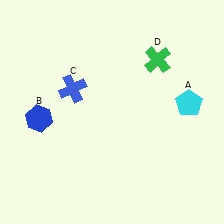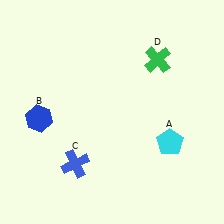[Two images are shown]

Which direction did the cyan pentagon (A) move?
The cyan pentagon (A) moved down.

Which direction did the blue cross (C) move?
The blue cross (C) moved down.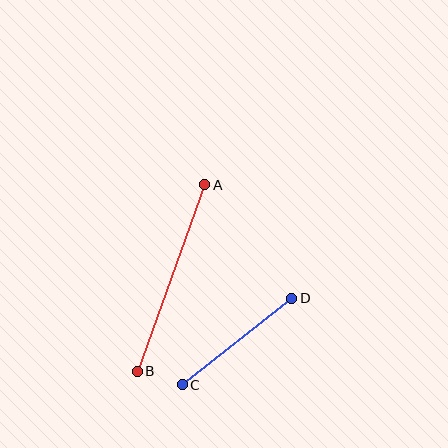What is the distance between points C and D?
The distance is approximately 139 pixels.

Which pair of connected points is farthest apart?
Points A and B are farthest apart.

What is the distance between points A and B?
The distance is approximately 198 pixels.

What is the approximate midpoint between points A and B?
The midpoint is at approximately (171, 278) pixels.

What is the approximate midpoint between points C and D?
The midpoint is at approximately (237, 342) pixels.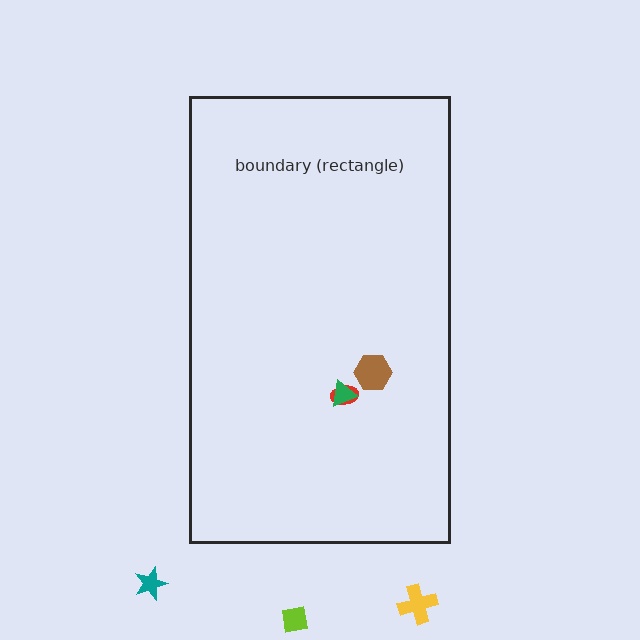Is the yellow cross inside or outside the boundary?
Outside.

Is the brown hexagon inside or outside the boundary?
Inside.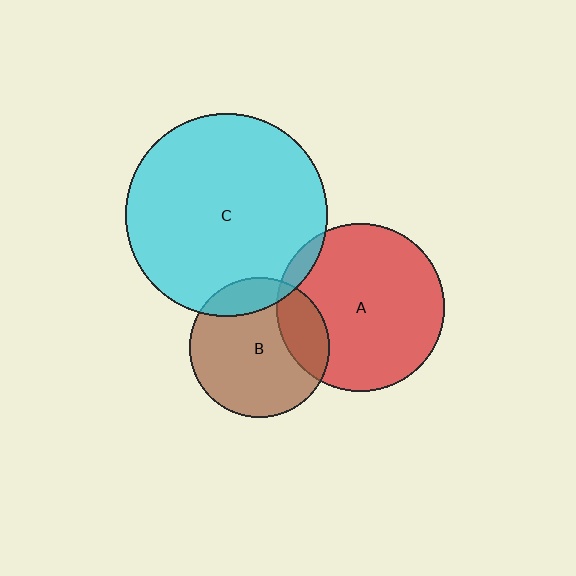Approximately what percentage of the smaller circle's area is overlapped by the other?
Approximately 15%.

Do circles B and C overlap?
Yes.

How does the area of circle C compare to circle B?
Approximately 2.1 times.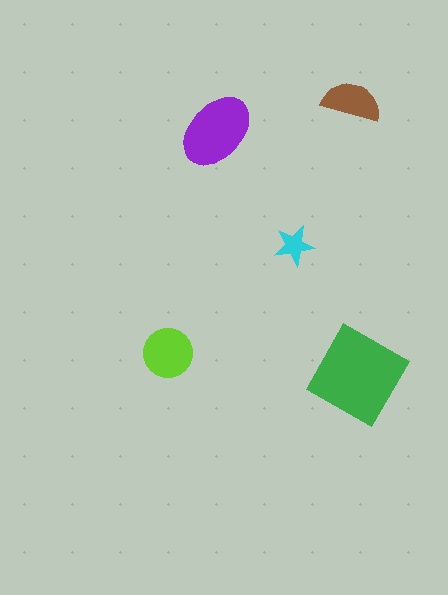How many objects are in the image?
There are 5 objects in the image.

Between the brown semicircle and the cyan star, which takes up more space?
The brown semicircle.